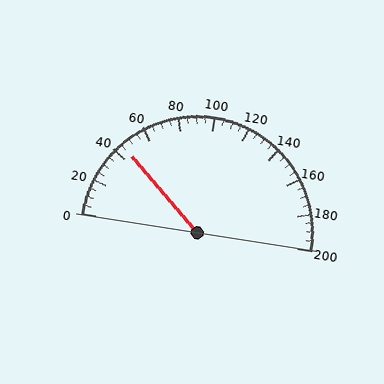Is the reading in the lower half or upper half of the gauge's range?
The reading is in the lower half of the range (0 to 200).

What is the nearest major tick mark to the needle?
The nearest major tick mark is 40.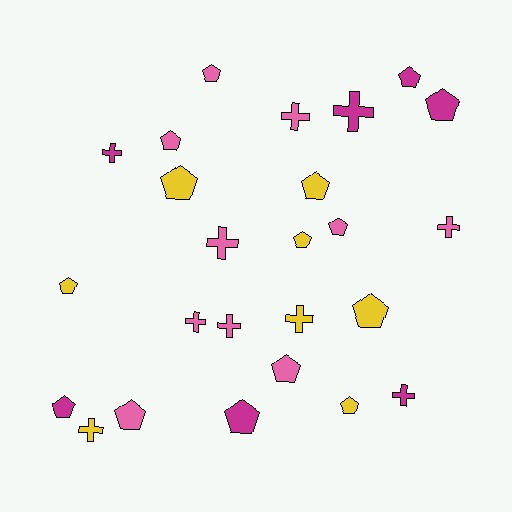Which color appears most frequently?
Pink, with 10 objects.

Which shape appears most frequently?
Pentagon, with 15 objects.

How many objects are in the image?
There are 25 objects.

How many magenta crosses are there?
There are 3 magenta crosses.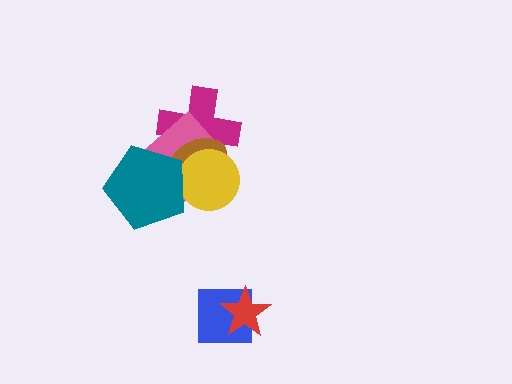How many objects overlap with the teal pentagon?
3 objects overlap with the teal pentagon.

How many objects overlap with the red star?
1 object overlaps with the red star.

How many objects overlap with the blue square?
1 object overlaps with the blue square.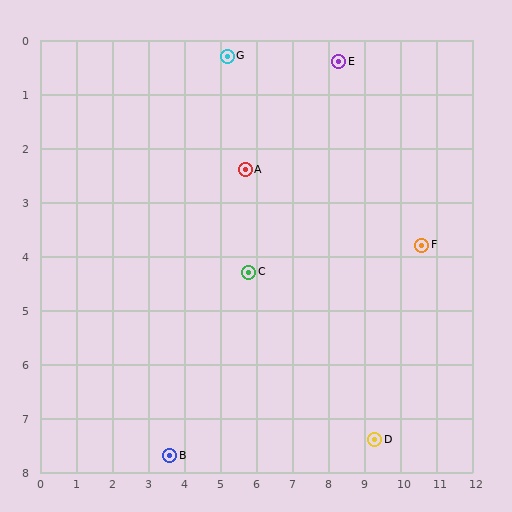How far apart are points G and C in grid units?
Points G and C are about 4.0 grid units apart.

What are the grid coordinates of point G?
Point G is at approximately (5.2, 0.3).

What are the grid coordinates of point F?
Point F is at approximately (10.6, 3.8).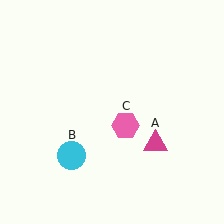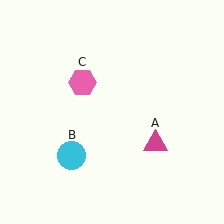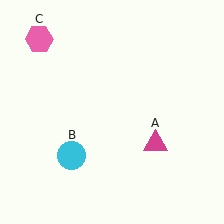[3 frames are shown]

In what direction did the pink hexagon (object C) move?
The pink hexagon (object C) moved up and to the left.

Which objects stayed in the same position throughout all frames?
Magenta triangle (object A) and cyan circle (object B) remained stationary.